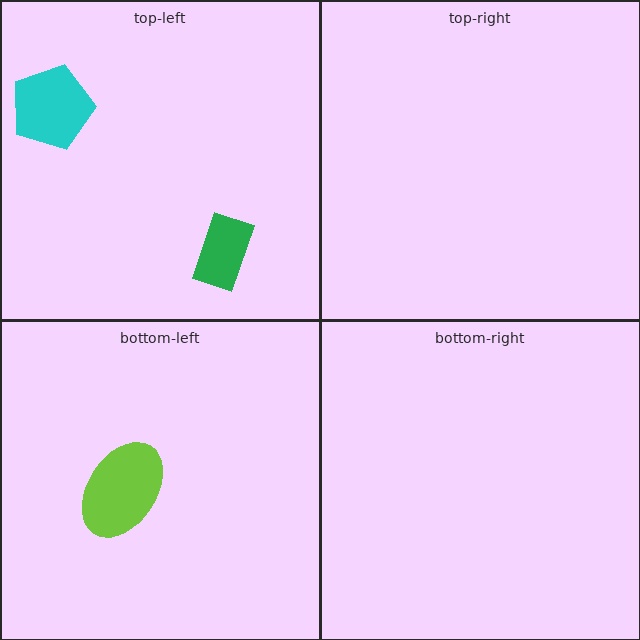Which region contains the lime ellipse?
The bottom-left region.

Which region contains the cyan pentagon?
The top-left region.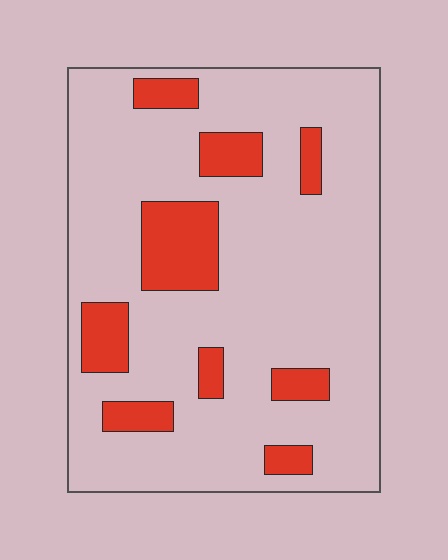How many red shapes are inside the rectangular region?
9.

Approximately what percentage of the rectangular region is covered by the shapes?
Approximately 20%.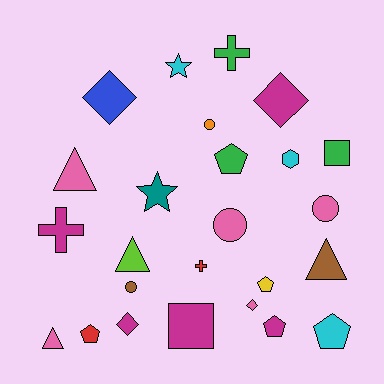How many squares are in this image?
There are 2 squares.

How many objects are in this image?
There are 25 objects.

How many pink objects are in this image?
There are 5 pink objects.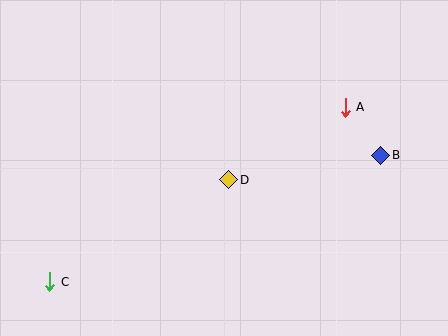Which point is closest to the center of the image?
Point D at (229, 180) is closest to the center.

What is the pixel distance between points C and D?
The distance between C and D is 206 pixels.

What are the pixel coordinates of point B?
Point B is at (381, 155).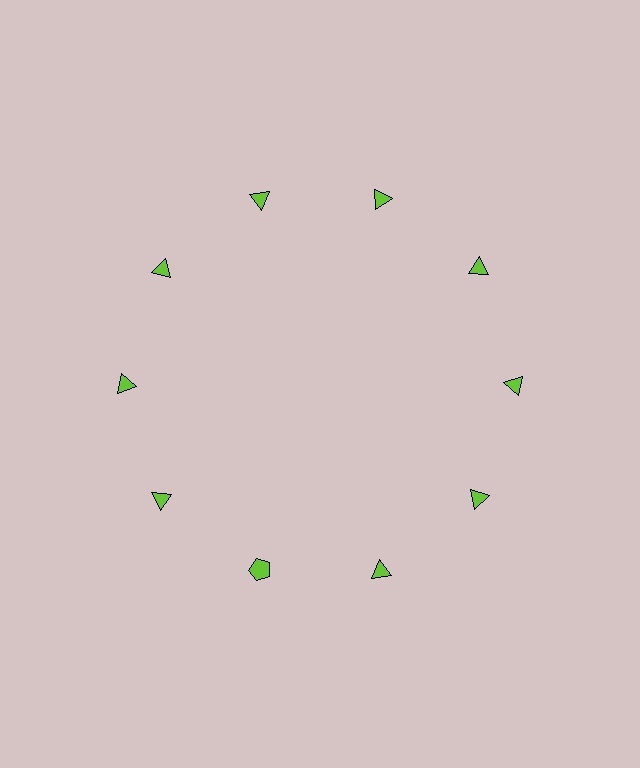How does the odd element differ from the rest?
It has a different shape: pentagon instead of triangle.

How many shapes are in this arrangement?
There are 10 shapes arranged in a ring pattern.